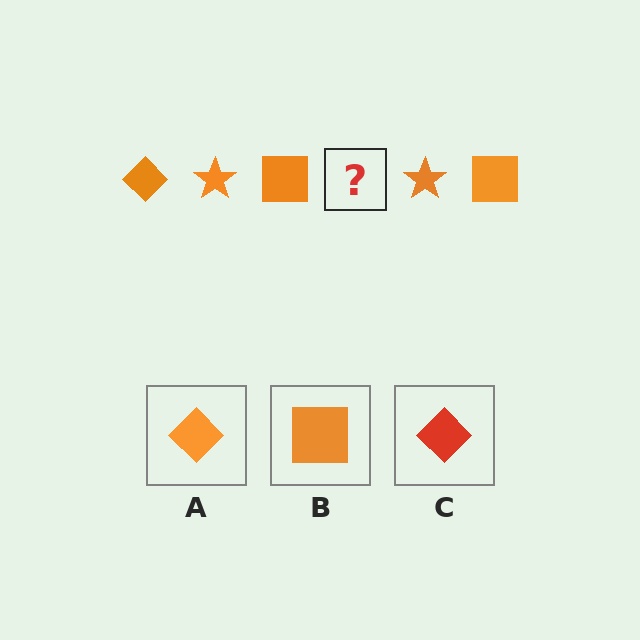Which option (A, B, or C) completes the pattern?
A.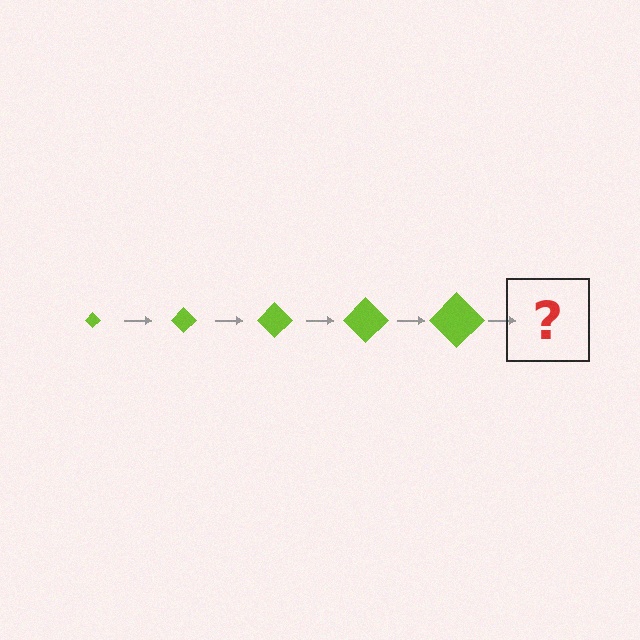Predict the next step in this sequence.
The next step is a lime diamond, larger than the previous one.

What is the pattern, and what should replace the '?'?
The pattern is that the diamond gets progressively larger each step. The '?' should be a lime diamond, larger than the previous one.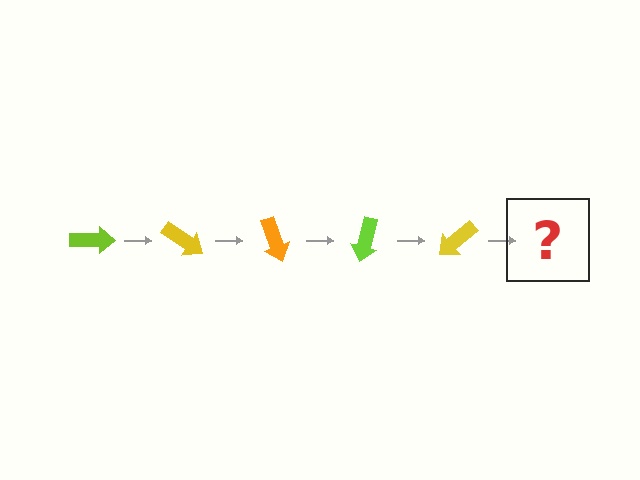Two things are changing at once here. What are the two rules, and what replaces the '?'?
The two rules are that it rotates 35 degrees each step and the color cycles through lime, yellow, and orange. The '?' should be an orange arrow, rotated 175 degrees from the start.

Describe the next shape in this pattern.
It should be an orange arrow, rotated 175 degrees from the start.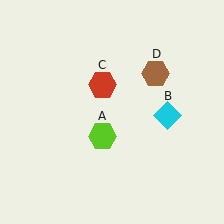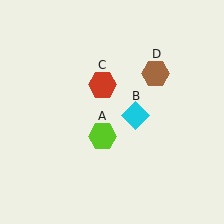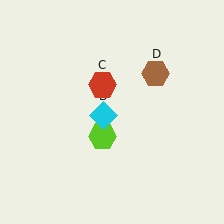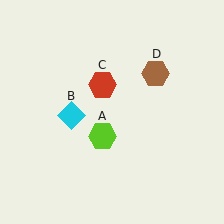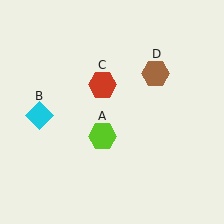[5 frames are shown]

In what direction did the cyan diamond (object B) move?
The cyan diamond (object B) moved left.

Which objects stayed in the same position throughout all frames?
Lime hexagon (object A) and red hexagon (object C) and brown hexagon (object D) remained stationary.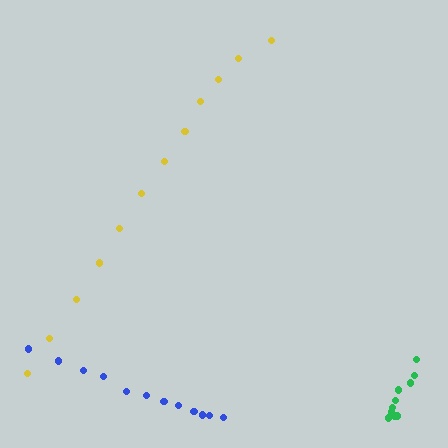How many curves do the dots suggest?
There are 3 distinct paths.